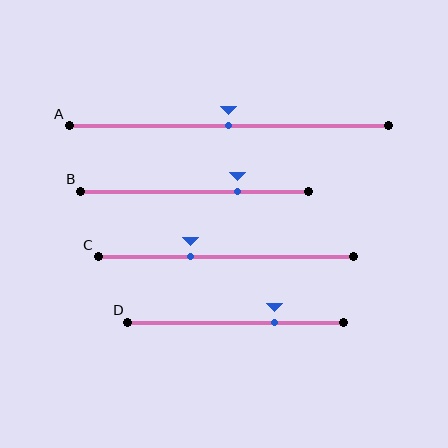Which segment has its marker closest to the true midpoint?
Segment A has its marker closest to the true midpoint.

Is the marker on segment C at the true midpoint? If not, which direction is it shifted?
No, the marker on segment C is shifted to the left by about 14% of the segment length.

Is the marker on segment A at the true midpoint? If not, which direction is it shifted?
Yes, the marker on segment A is at the true midpoint.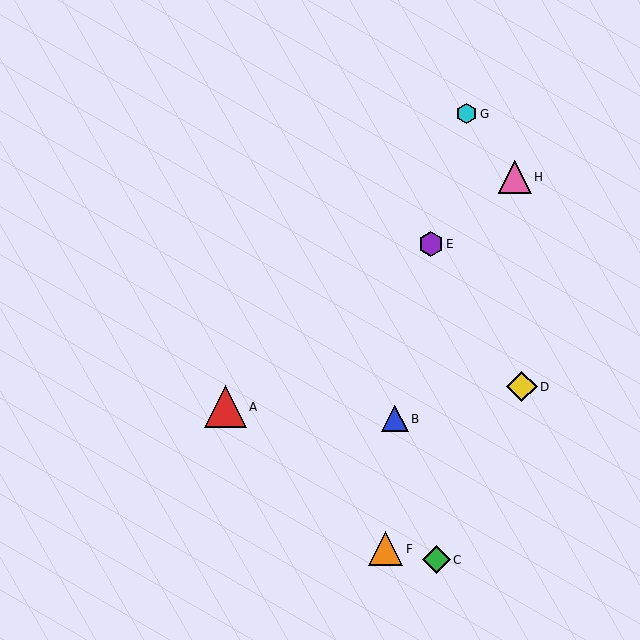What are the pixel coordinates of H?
Object H is at (515, 177).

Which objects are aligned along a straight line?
Objects A, E, H are aligned along a straight line.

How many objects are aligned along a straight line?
3 objects (A, E, H) are aligned along a straight line.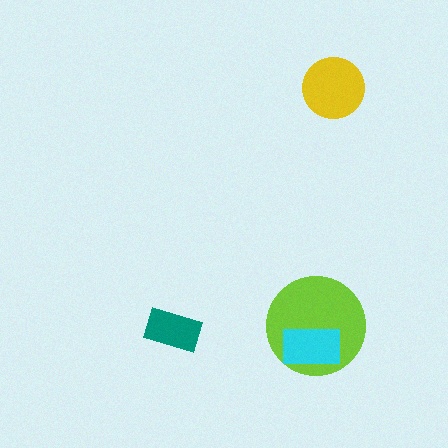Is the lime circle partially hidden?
Yes, it is partially covered by another shape.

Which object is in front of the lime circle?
The cyan rectangle is in front of the lime circle.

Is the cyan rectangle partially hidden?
No, no other shape covers it.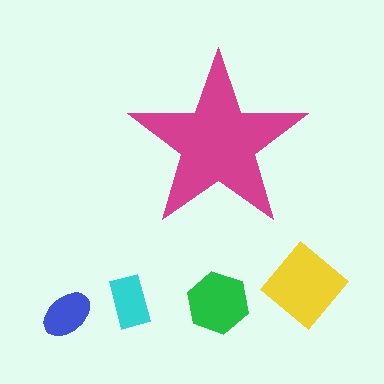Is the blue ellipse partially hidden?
No, the blue ellipse is fully visible.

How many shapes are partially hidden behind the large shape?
0 shapes are partially hidden.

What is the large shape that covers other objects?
A magenta star.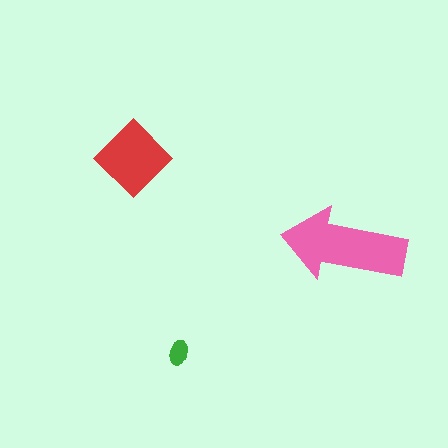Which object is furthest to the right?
The pink arrow is rightmost.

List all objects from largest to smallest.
The pink arrow, the red diamond, the green ellipse.